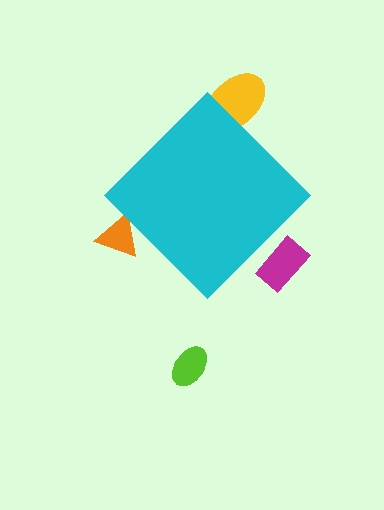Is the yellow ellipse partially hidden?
Yes, the yellow ellipse is partially hidden behind the cyan diamond.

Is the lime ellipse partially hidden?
No, the lime ellipse is fully visible.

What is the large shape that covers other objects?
A cyan diamond.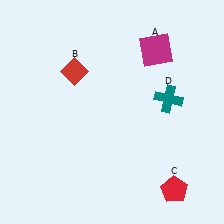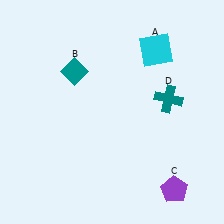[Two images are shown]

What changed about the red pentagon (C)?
In Image 1, C is red. In Image 2, it changed to purple.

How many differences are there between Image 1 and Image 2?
There are 3 differences between the two images.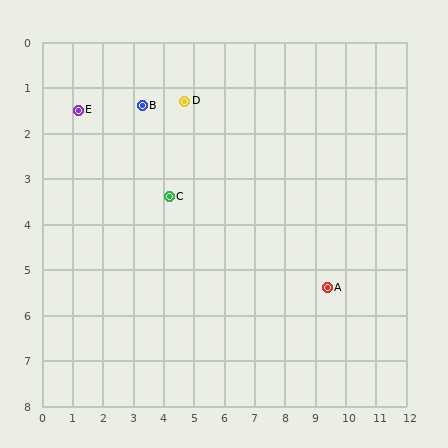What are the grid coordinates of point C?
Point C is at approximately (4.2, 3.4).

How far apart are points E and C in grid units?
Points E and C are about 3.6 grid units apart.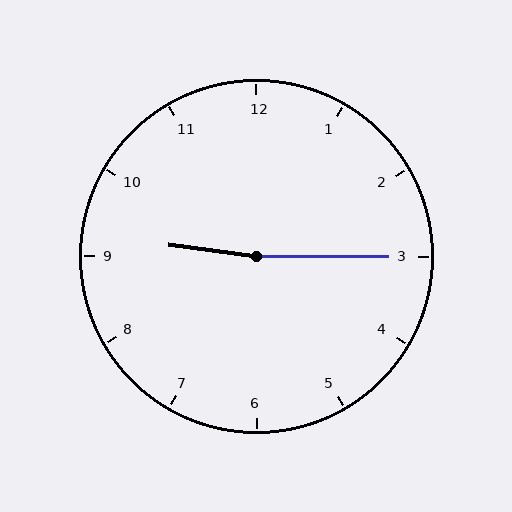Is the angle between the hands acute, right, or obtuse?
It is obtuse.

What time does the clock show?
9:15.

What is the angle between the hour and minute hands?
Approximately 172 degrees.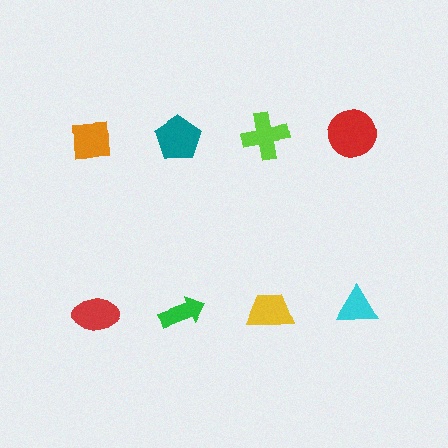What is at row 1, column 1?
An orange square.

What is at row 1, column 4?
A red circle.